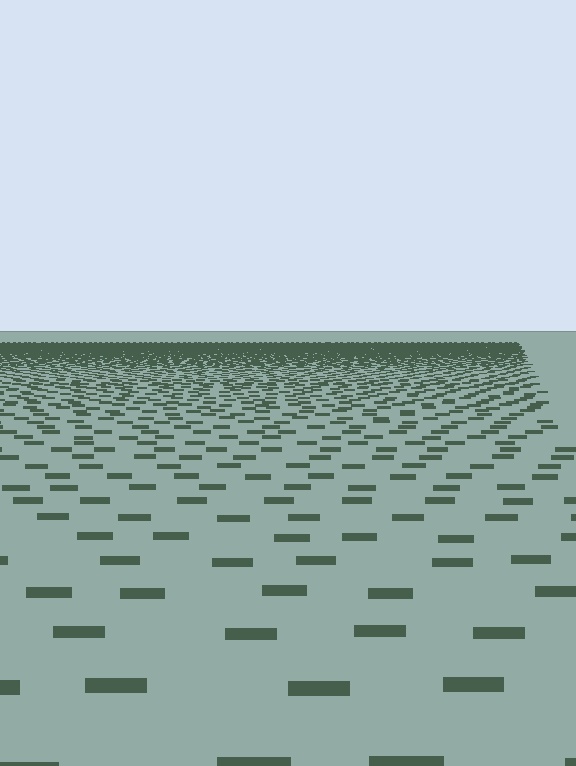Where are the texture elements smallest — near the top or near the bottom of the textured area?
Near the top.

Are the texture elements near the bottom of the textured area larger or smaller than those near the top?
Larger. Near the bottom, elements are closer to the viewer and appear at a bigger on-screen size.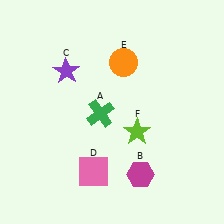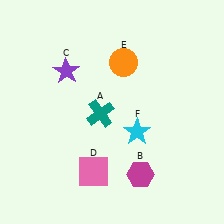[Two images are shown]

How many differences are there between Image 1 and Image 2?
There are 2 differences between the two images.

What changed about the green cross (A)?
In Image 1, A is green. In Image 2, it changed to teal.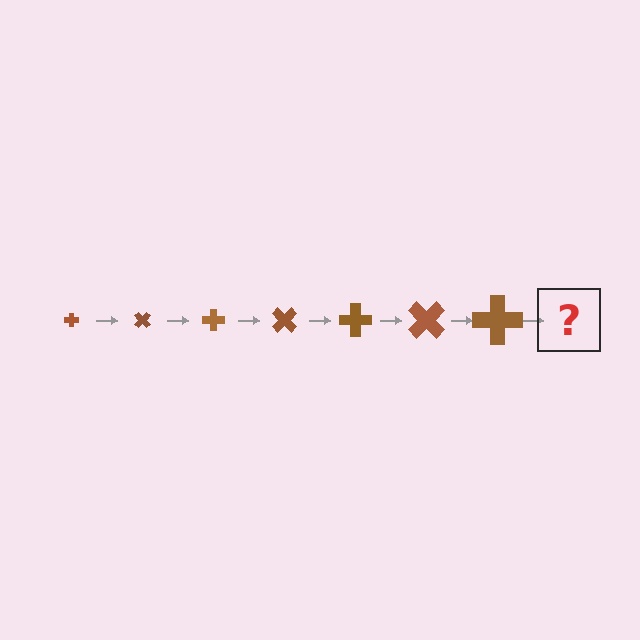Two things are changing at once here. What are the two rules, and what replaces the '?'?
The two rules are that the cross grows larger each step and it rotates 45 degrees each step. The '?' should be a cross, larger than the previous one and rotated 315 degrees from the start.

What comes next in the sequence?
The next element should be a cross, larger than the previous one and rotated 315 degrees from the start.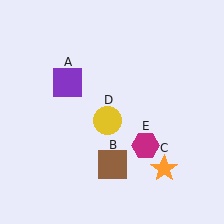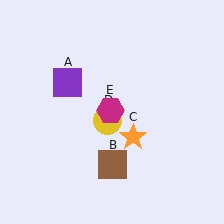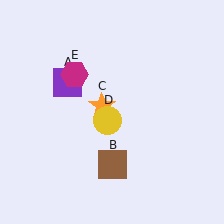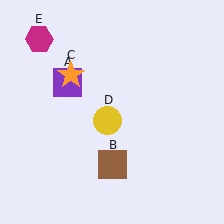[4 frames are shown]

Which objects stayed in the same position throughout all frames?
Purple square (object A) and brown square (object B) and yellow circle (object D) remained stationary.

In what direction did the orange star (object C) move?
The orange star (object C) moved up and to the left.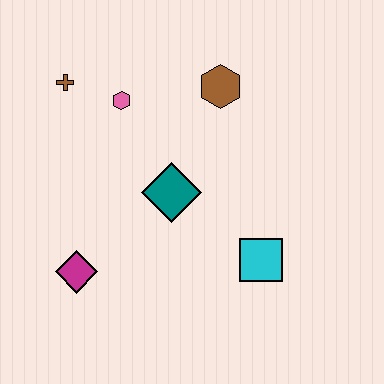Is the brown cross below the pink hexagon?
No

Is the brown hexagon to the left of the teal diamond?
No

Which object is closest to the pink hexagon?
The brown cross is closest to the pink hexagon.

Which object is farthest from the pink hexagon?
The cyan square is farthest from the pink hexagon.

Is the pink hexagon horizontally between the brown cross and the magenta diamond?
No